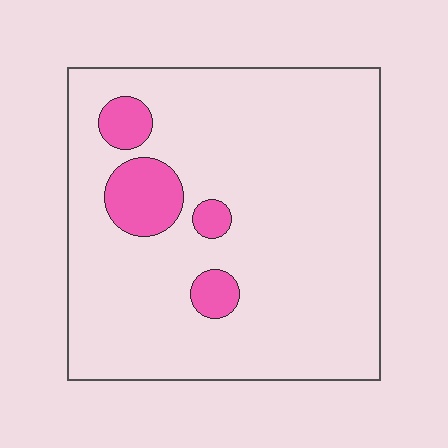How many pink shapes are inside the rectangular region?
4.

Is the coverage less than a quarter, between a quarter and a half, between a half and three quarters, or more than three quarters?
Less than a quarter.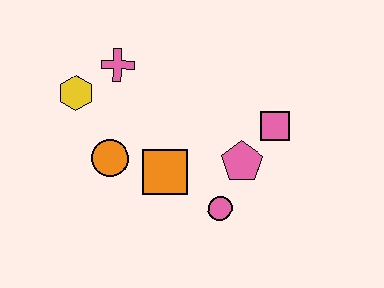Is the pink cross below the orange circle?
No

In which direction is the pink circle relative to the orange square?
The pink circle is to the right of the orange square.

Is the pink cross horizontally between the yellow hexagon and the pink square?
Yes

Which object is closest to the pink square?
The pink pentagon is closest to the pink square.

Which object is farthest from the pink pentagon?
The yellow hexagon is farthest from the pink pentagon.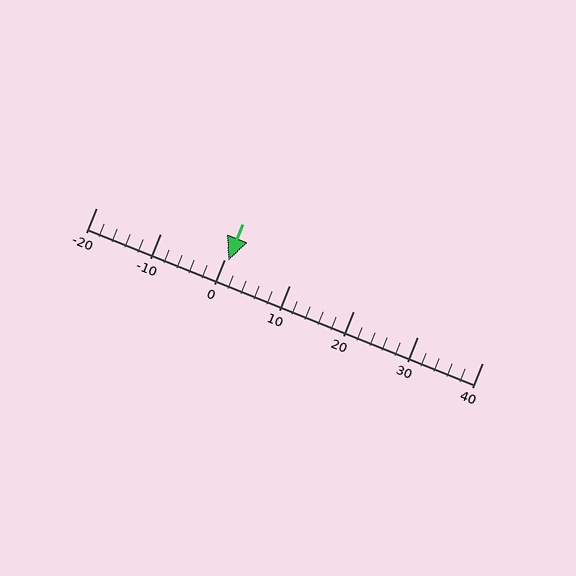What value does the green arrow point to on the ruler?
The green arrow points to approximately 1.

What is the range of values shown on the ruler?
The ruler shows values from -20 to 40.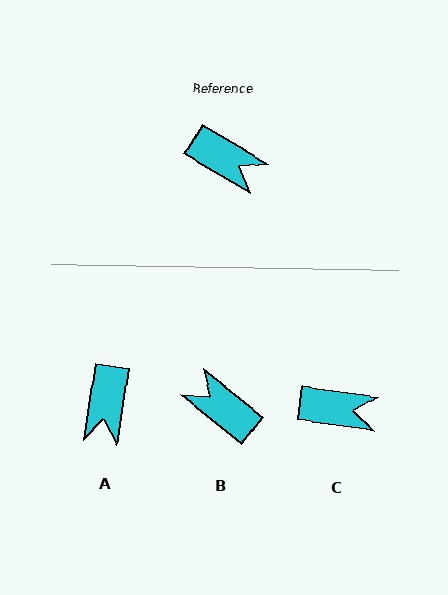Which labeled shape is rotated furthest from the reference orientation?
B, about 172 degrees away.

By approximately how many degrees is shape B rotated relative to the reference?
Approximately 172 degrees counter-clockwise.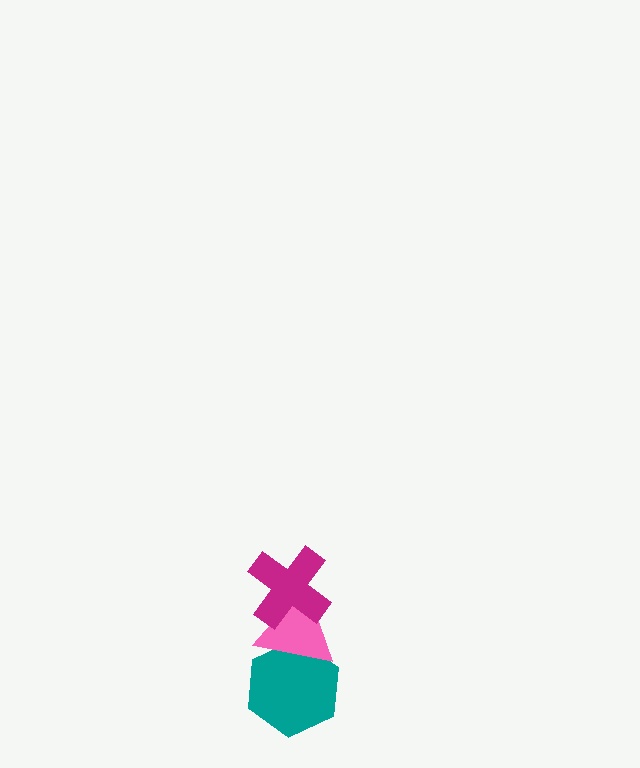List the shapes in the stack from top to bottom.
From top to bottom: the magenta cross, the pink triangle, the teal hexagon.